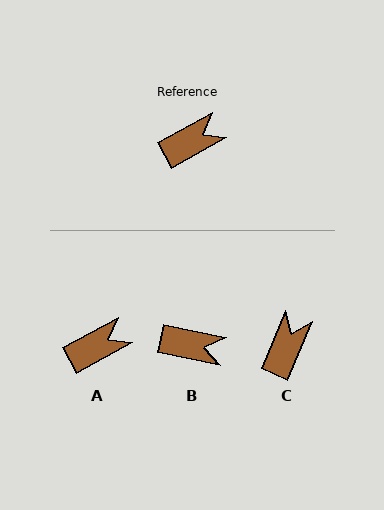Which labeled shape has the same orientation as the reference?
A.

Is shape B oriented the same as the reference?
No, it is off by about 41 degrees.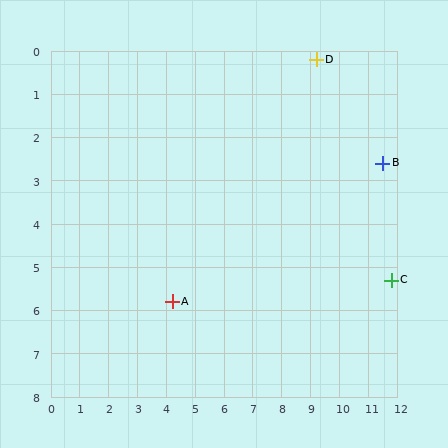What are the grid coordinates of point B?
Point B is at approximately (11.5, 2.6).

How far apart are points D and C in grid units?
Points D and C are about 5.7 grid units apart.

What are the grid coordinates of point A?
Point A is at approximately (4.2, 5.8).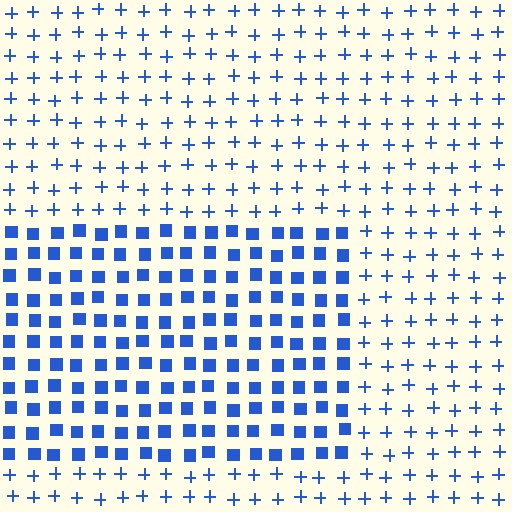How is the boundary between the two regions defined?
The boundary is defined by a change in element shape: squares inside vs. plus signs outside. All elements share the same color and spacing.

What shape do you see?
I see a rectangle.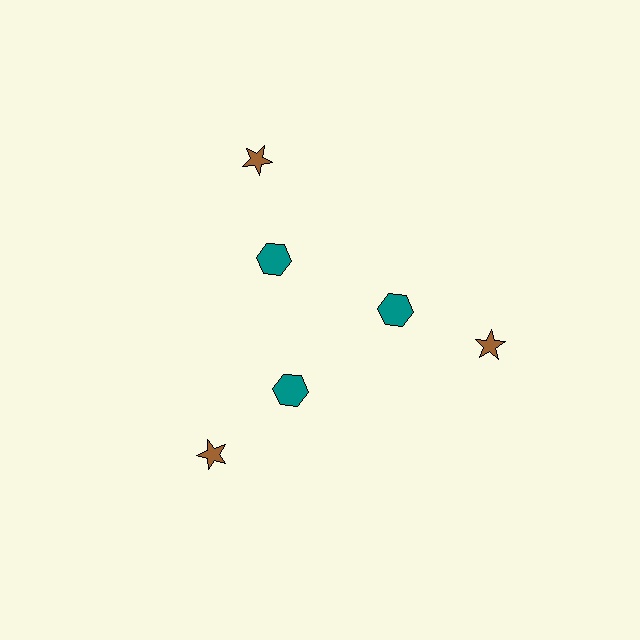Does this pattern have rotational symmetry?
Yes, this pattern has 3-fold rotational symmetry. It looks the same after rotating 120 degrees around the center.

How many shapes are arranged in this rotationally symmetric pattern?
There are 6 shapes, arranged in 3 groups of 2.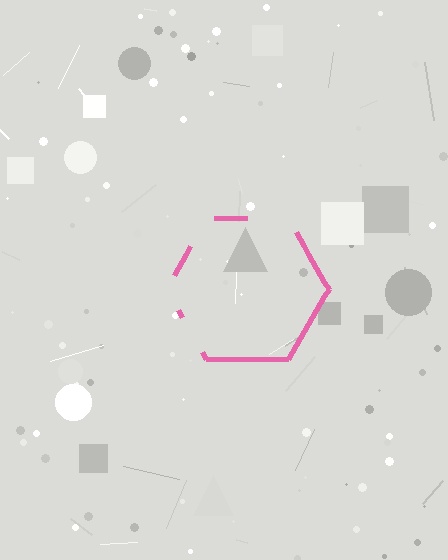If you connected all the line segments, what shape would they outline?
They would outline a hexagon.